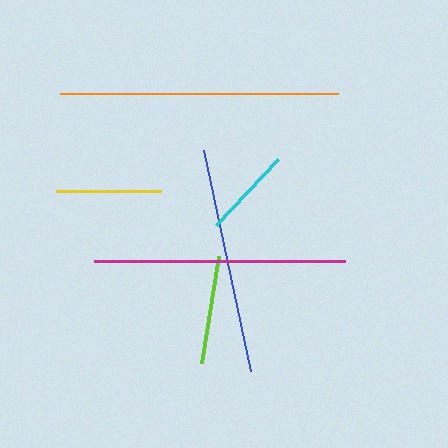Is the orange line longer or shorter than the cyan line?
The orange line is longer than the cyan line.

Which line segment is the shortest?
The cyan line is the shortest at approximately 92 pixels.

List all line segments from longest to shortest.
From longest to shortest: orange, magenta, blue, lime, yellow, cyan.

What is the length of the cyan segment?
The cyan segment is approximately 92 pixels long.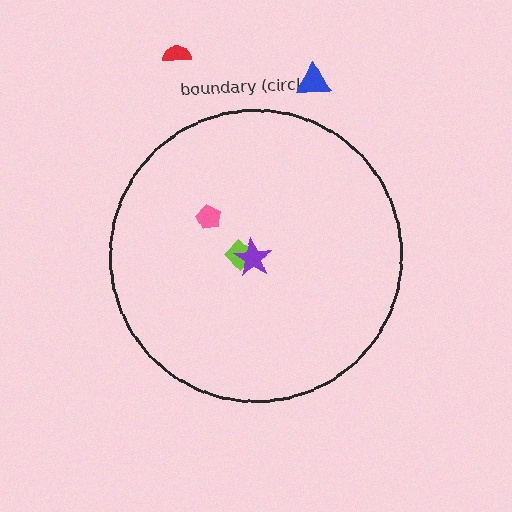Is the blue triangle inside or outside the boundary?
Outside.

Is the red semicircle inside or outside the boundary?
Outside.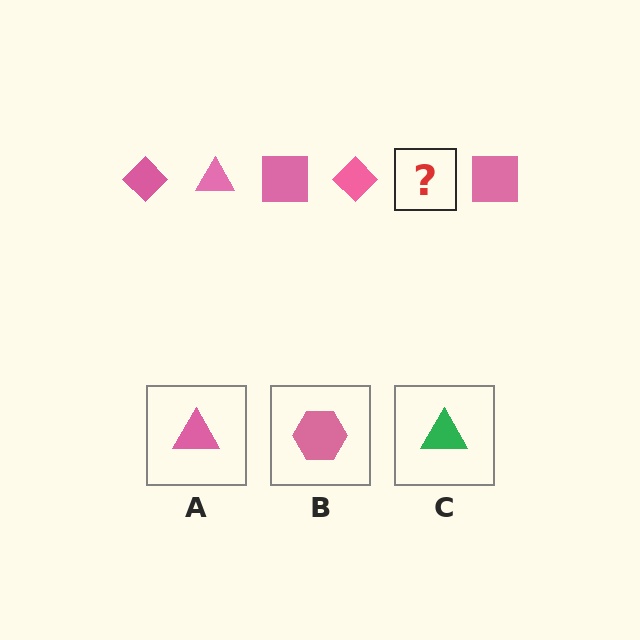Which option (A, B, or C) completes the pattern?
A.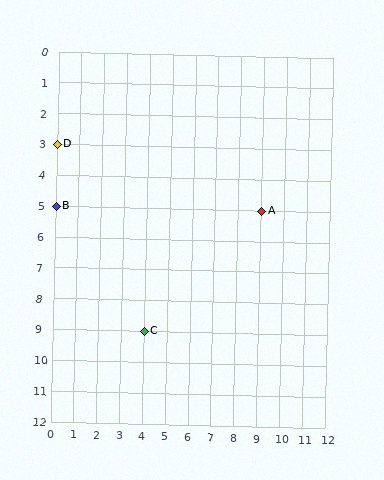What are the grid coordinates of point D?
Point D is at grid coordinates (0, 3).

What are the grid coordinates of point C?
Point C is at grid coordinates (4, 9).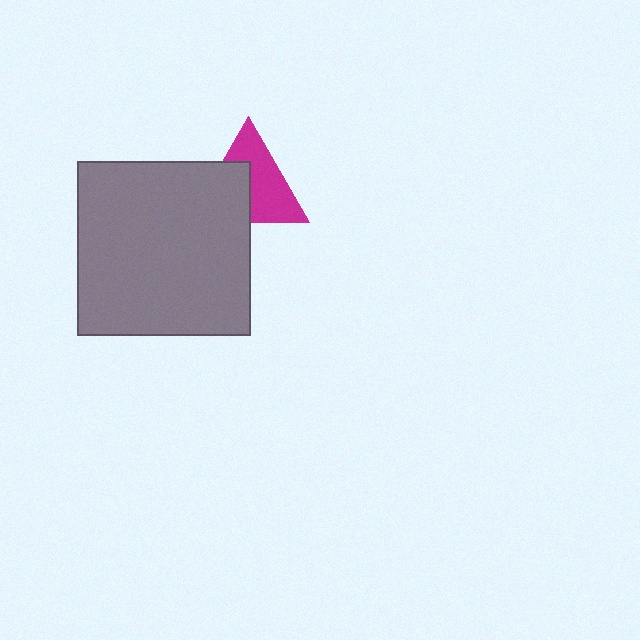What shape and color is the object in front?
The object in front is a gray square.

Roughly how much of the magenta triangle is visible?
About half of it is visible (roughly 56%).